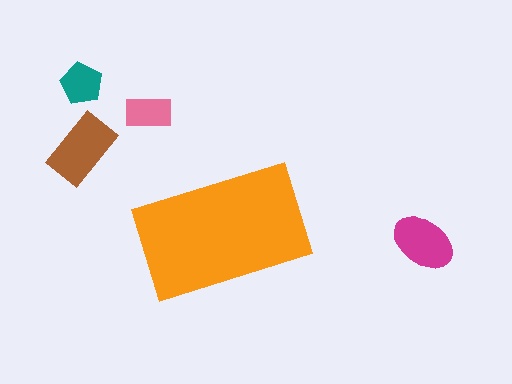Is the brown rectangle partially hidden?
No, the brown rectangle is fully visible.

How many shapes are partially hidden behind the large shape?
0 shapes are partially hidden.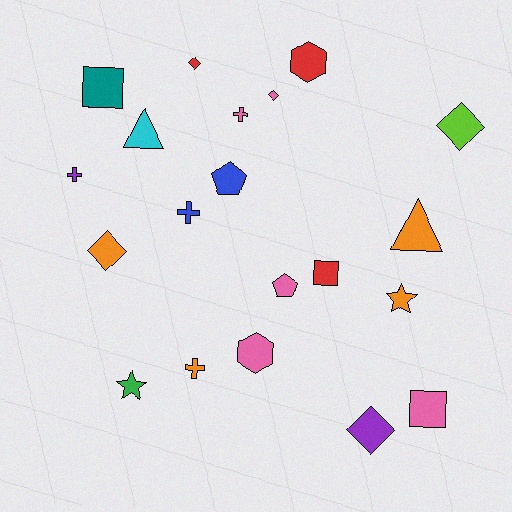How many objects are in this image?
There are 20 objects.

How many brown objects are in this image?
There are no brown objects.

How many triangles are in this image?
There are 2 triangles.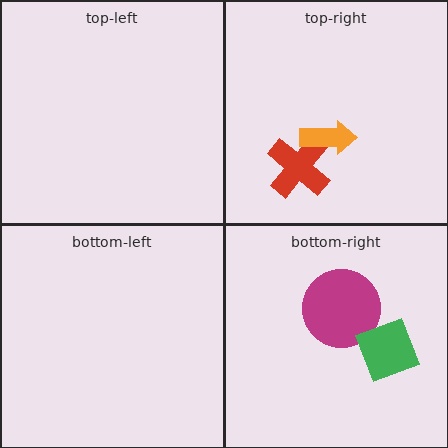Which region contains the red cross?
The top-right region.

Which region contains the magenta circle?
The bottom-right region.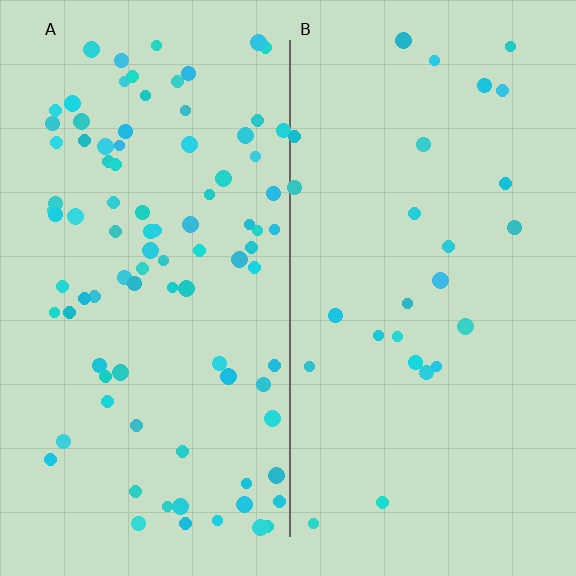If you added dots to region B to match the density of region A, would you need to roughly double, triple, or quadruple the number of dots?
Approximately triple.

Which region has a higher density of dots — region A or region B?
A (the left).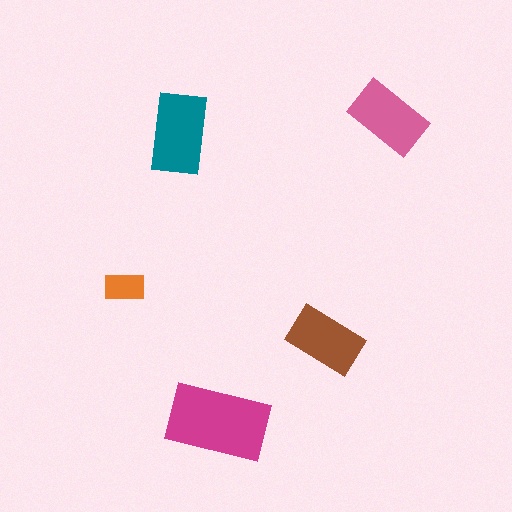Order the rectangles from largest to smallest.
the magenta one, the teal one, the pink one, the brown one, the orange one.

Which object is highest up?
The pink rectangle is topmost.